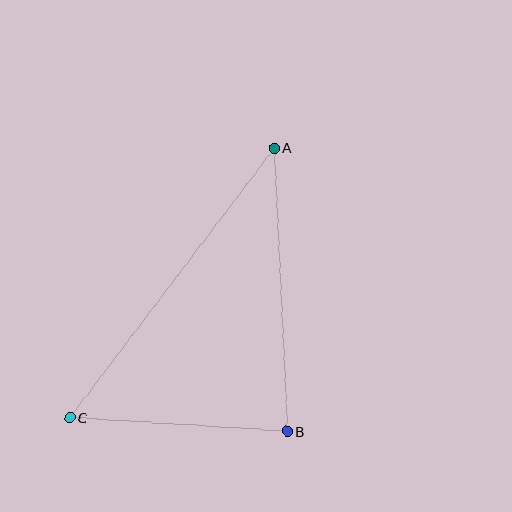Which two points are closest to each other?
Points B and C are closest to each other.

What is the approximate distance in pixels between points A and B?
The distance between A and B is approximately 284 pixels.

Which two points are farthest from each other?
Points A and C are farthest from each other.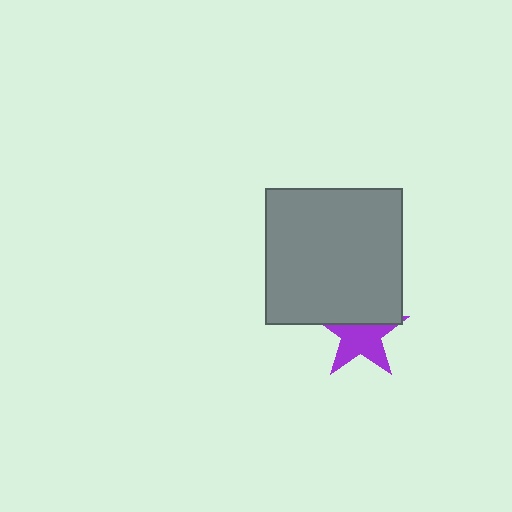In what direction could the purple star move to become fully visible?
The purple star could move down. That would shift it out from behind the gray square entirely.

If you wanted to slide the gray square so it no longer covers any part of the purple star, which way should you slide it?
Slide it up — that is the most direct way to separate the two shapes.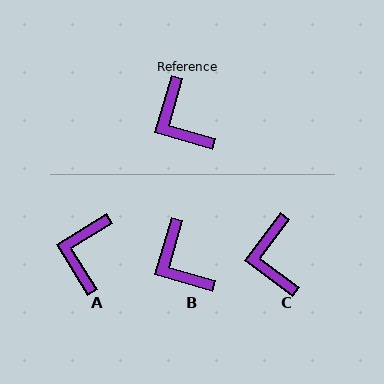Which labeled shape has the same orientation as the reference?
B.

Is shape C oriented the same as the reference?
No, it is off by about 20 degrees.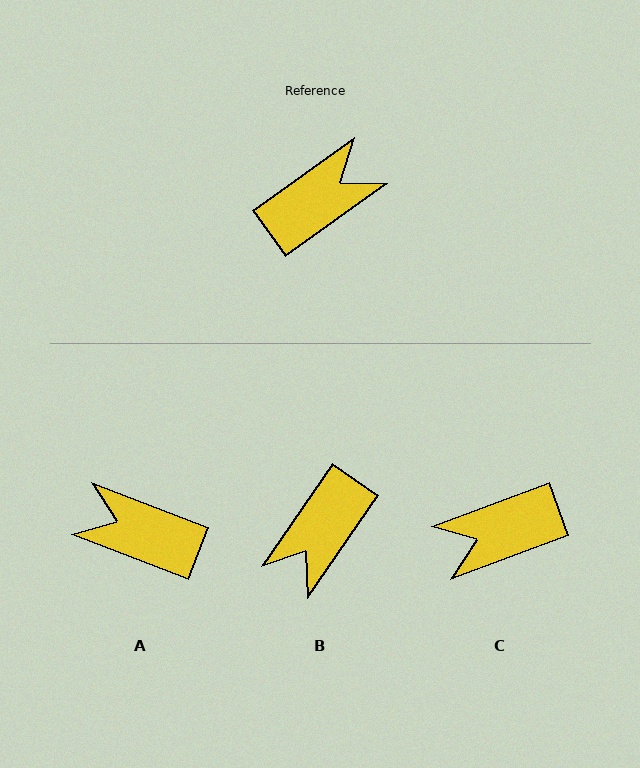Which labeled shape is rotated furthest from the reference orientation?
C, about 165 degrees away.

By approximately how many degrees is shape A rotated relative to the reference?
Approximately 123 degrees counter-clockwise.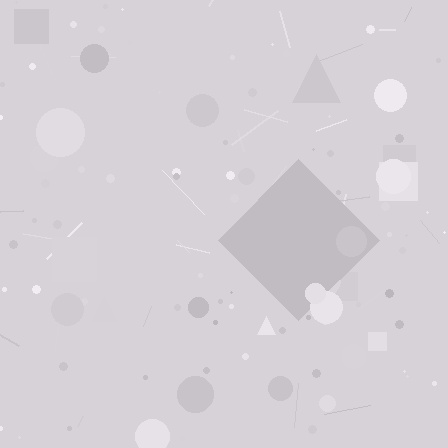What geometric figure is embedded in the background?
A diamond is embedded in the background.